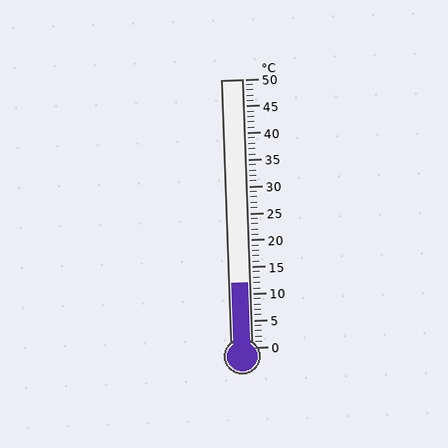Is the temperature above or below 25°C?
The temperature is below 25°C.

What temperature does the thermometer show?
The thermometer shows approximately 12°C.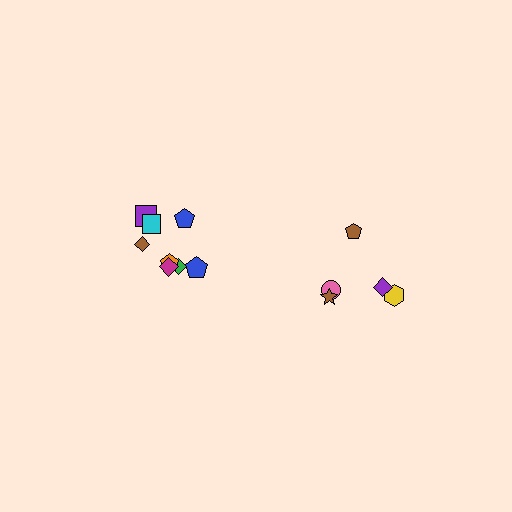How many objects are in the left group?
There are 8 objects.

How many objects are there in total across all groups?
There are 13 objects.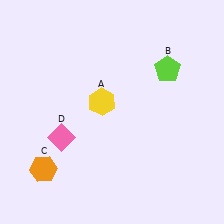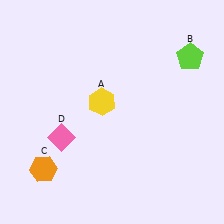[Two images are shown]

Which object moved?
The lime pentagon (B) moved right.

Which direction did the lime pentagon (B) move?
The lime pentagon (B) moved right.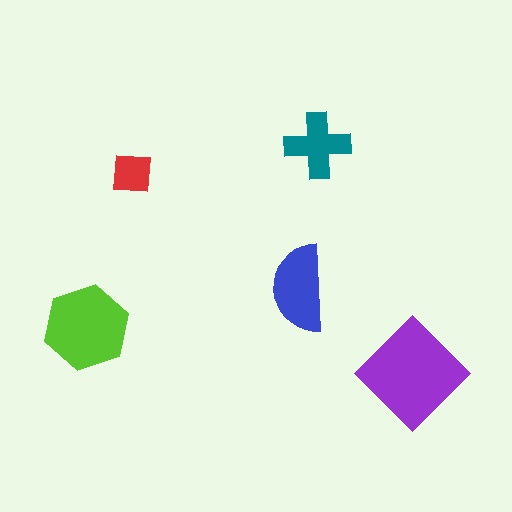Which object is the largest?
The purple diamond.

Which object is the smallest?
The red square.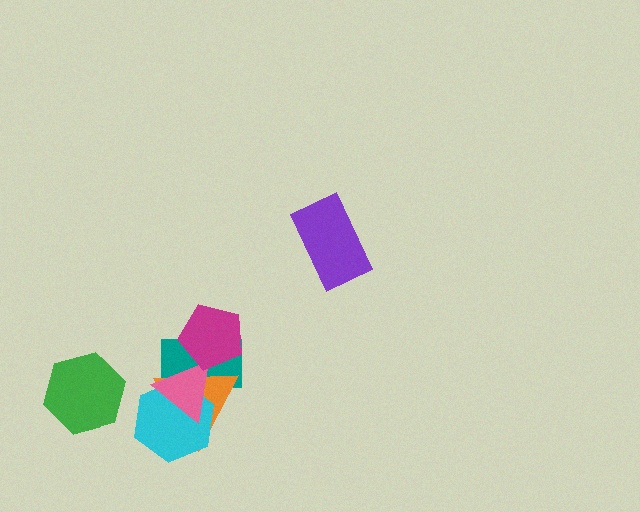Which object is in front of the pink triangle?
The magenta pentagon is in front of the pink triangle.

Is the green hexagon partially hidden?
No, no other shape covers it.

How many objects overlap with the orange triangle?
4 objects overlap with the orange triangle.